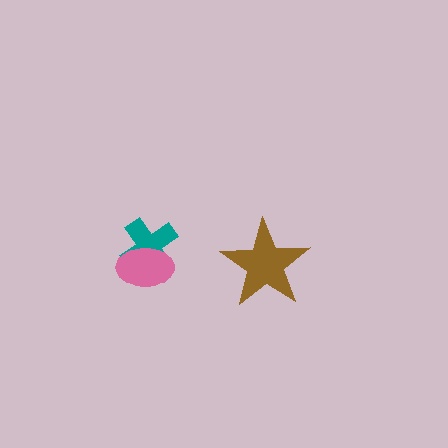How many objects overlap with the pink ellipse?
1 object overlaps with the pink ellipse.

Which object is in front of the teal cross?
The pink ellipse is in front of the teal cross.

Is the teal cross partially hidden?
Yes, it is partially covered by another shape.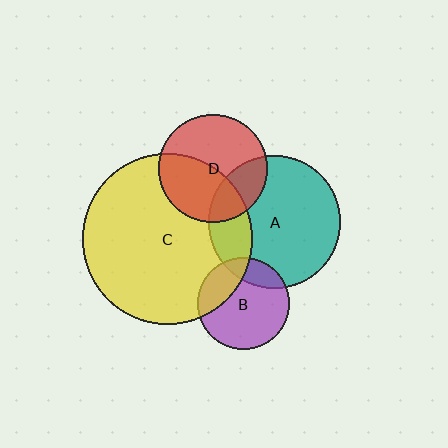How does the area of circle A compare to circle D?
Approximately 1.5 times.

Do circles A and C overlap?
Yes.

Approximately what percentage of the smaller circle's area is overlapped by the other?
Approximately 20%.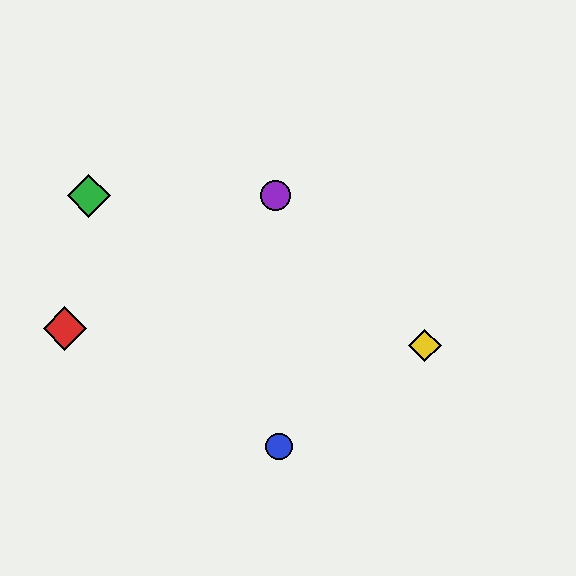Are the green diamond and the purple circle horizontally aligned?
Yes, both are at y≈196.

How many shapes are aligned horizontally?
2 shapes (the green diamond, the purple circle) are aligned horizontally.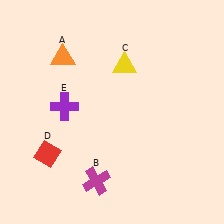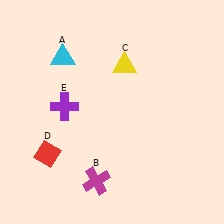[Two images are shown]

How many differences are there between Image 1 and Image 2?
There is 1 difference between the two images.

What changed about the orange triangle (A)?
In Image 1, A is orange. In Image 2, it changed to cyan.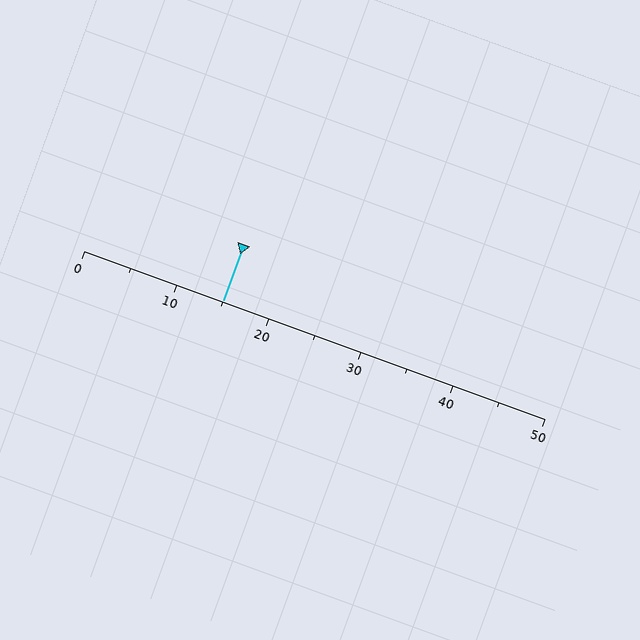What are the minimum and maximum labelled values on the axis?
The axis runs from 0 to 50.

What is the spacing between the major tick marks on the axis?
The major ticks are spaced 10 apart.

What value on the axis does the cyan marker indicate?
The marker indicates approximately 15.